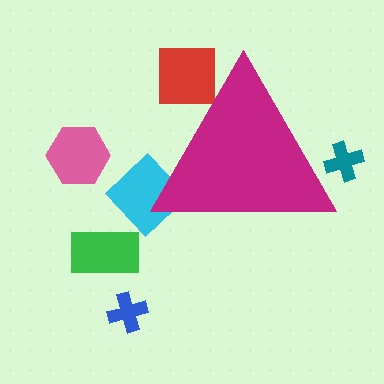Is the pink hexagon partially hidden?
No, the pink hexagon is fully visible.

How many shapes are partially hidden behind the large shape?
3 shapes are partially hidden.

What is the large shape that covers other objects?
A magenta triangle.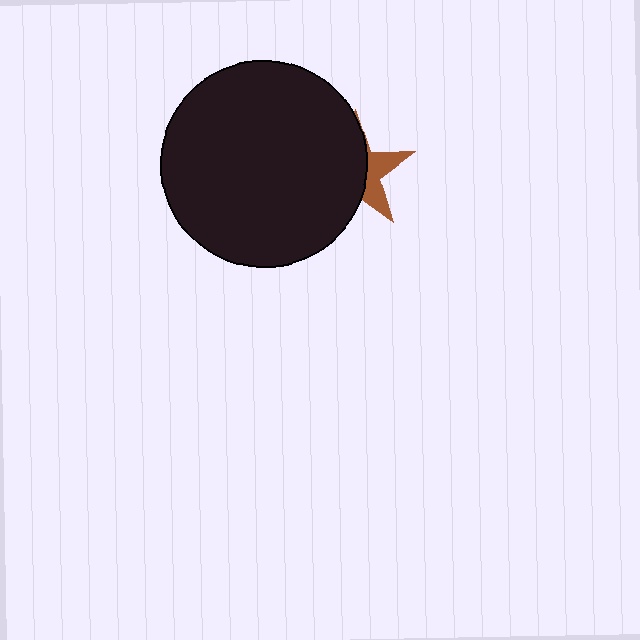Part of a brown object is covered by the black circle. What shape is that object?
It is a star.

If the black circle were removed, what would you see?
You would see the complete brown star.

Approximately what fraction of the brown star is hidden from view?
Roughly 66% of the brown star is hidden behind the black circle.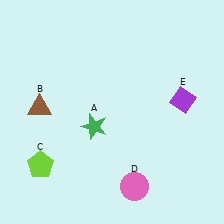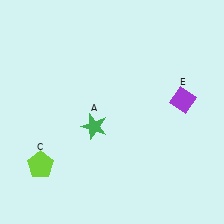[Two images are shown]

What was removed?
The brown triangle (B), the pink circle (D) were removed in Image 2.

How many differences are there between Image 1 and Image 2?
There are 2 differences between the two images.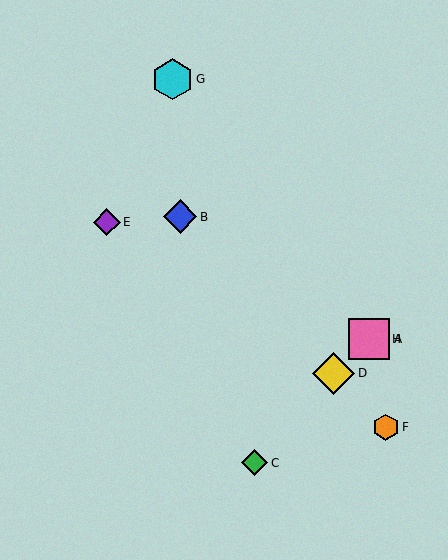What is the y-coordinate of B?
Object B is at y≈217.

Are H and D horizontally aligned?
No, H is at y≈339 and D is at y≈373.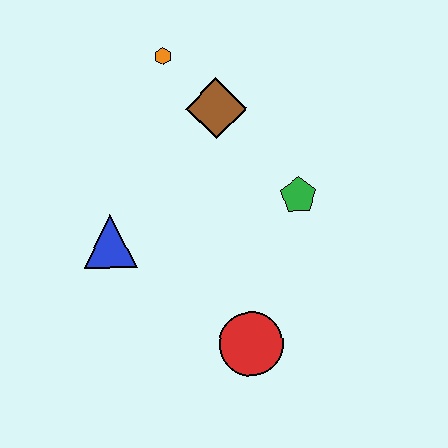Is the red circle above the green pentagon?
No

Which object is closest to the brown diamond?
The orange hexagon is closest to the brown diamond.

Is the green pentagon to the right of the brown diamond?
Yes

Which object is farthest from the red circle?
The orange hexagon is farthest from the red circle.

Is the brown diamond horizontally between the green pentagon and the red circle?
No